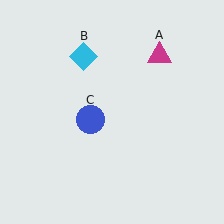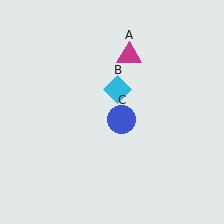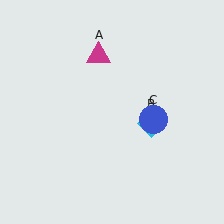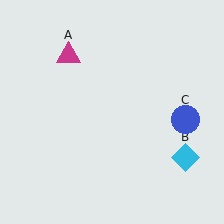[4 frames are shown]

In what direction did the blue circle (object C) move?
The blue circle (object C) moved right.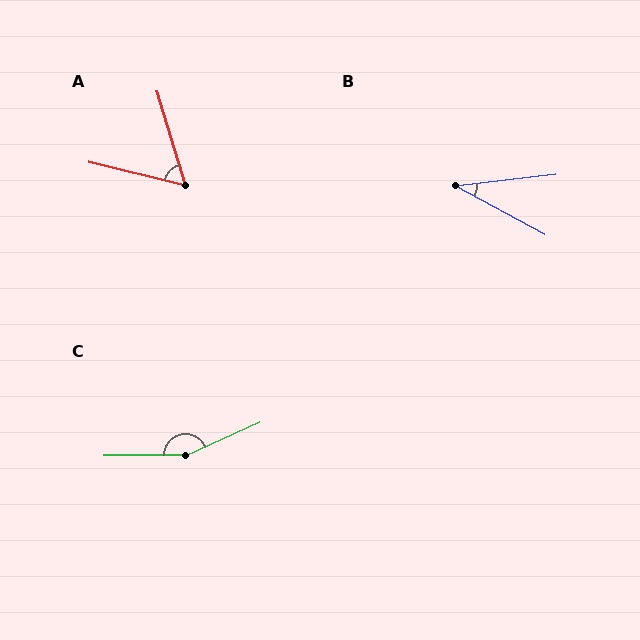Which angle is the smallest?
B, at approximately 35 degrees.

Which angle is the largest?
C, at approximately 156 degrees.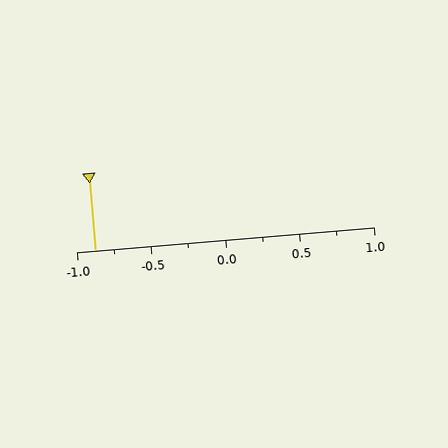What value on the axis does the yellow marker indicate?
The marker indicates approximately -0.88.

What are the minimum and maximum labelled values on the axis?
The axis runs from -1.0 to 1.0.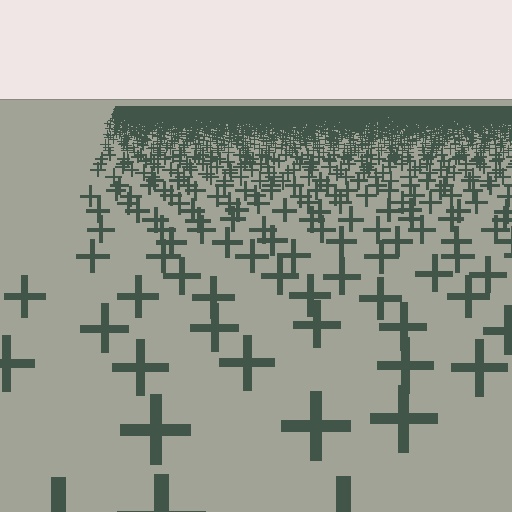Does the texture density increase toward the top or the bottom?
Density increases toward the top.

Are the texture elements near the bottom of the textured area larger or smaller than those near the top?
Larger. Near the bottom, elements are closer to the viewer and appear at a bigger on-screen size.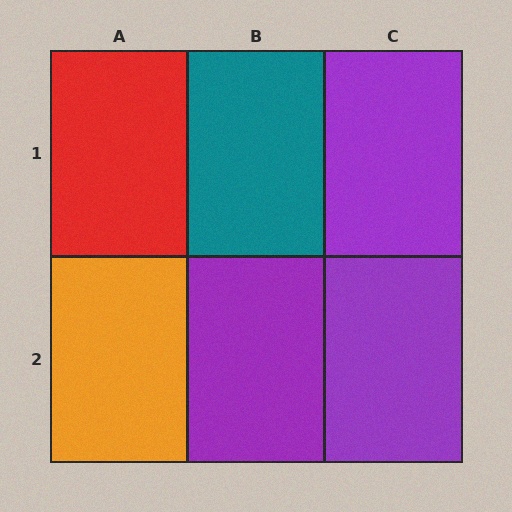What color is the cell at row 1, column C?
Purple.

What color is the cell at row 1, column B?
Teal.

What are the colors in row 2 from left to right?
Orange, purple, purple.